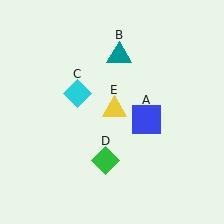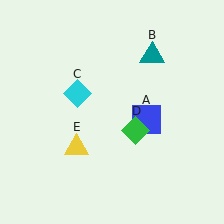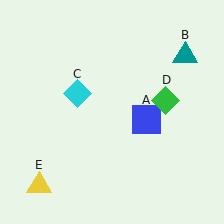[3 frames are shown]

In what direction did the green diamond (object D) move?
The green diamond (object D) moved up and to the right.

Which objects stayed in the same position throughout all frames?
Blue square (object A) and cyan diamond (object C) remained stationary.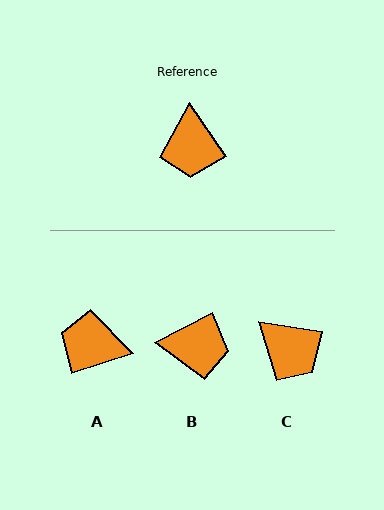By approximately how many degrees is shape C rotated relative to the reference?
Approximately 46 degrees counter-clockwise.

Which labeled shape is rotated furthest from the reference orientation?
A, about 107 degrees away.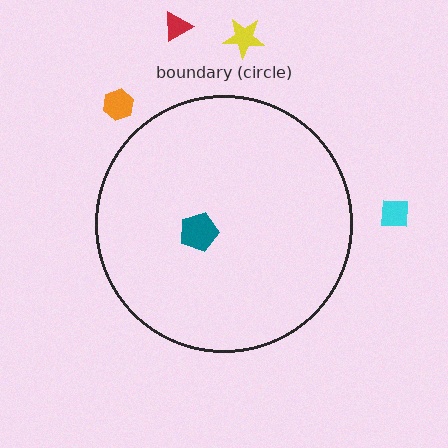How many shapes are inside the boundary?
1 inside, 4 outside.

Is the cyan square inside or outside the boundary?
Outside.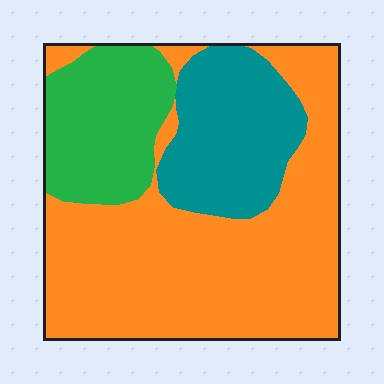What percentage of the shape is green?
Green covers roughly 20% of the shape.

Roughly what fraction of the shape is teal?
Teal covers 22% of the shape.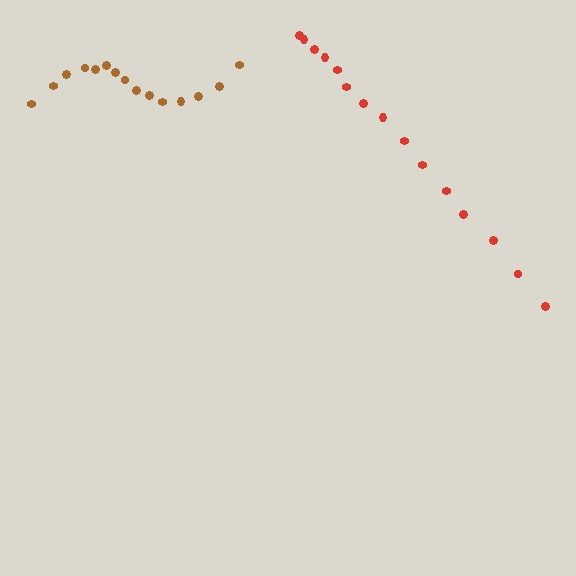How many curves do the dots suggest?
There are 2 distinct paths.